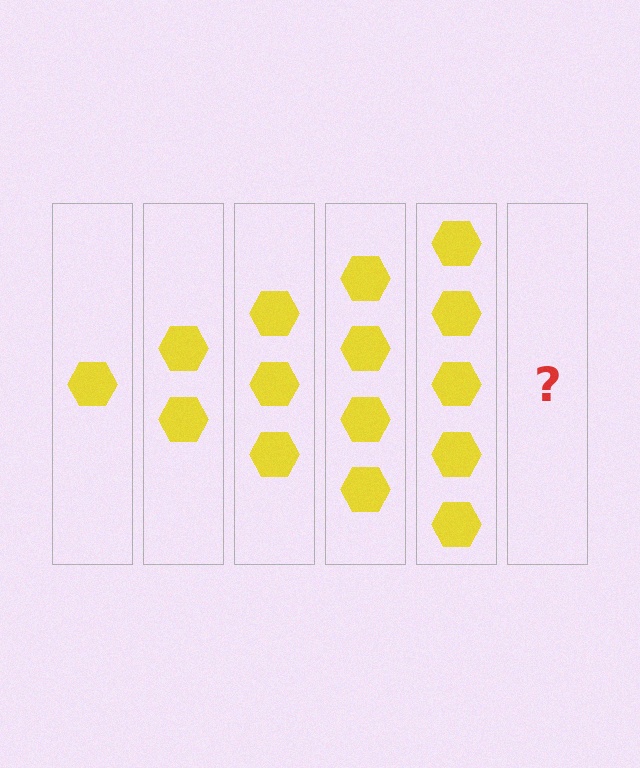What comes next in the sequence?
The next element should be 6 hexagons.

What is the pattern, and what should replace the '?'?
The pattern is that each step adds one more hexagon. The '?' should be 6 hexagons.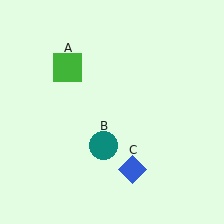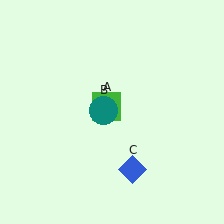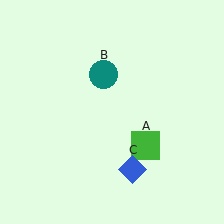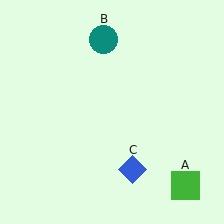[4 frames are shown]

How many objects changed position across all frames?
2 objects changed position: green square (object A), teal circle (object B).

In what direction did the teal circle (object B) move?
The teal circle (object B) moved up.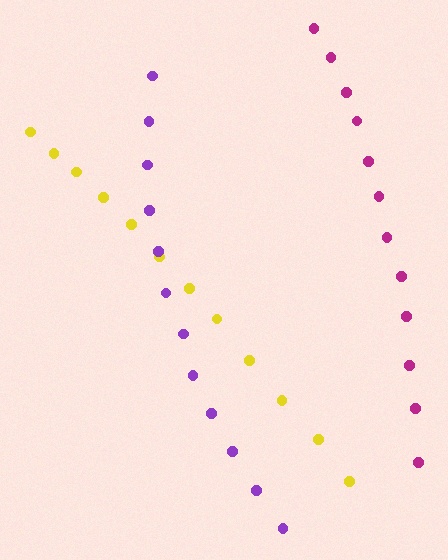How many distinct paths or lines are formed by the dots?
There are 3 distinct paths.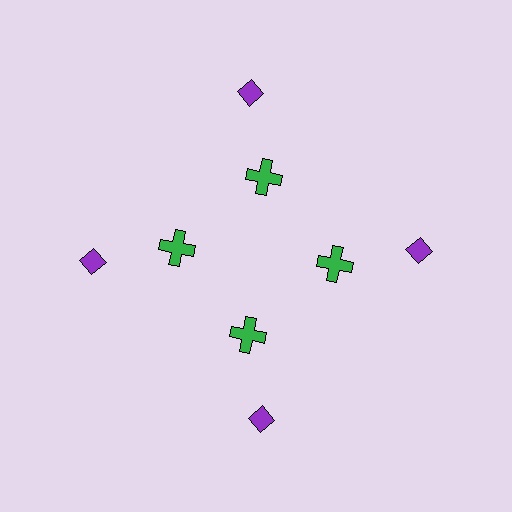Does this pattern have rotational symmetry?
Yes, this pattern has 4-fold rotational symmetry. It looks the same after rotating 90 degrees around the center.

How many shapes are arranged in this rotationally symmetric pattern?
There are 8 shapes, arranged in 4 groups of 2.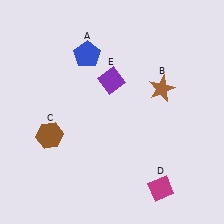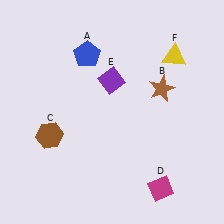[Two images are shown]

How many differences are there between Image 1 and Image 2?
There is 1 difference between the two images.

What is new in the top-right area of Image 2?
A yellow triangle (F) was added in the top-right area of Image 2.